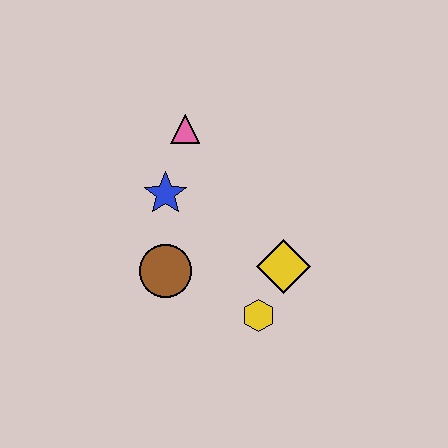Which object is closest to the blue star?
The pink triangle is closest to the blue star.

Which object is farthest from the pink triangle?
The yellow hexagon is farthest from the pink triangle.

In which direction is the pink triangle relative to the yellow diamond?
The pink triangle is above the yellow diamond.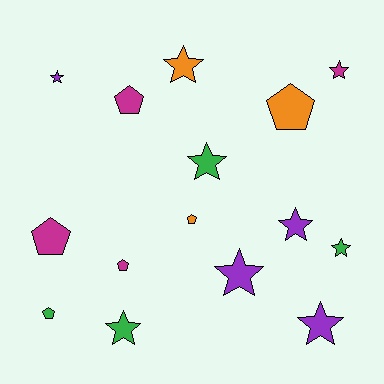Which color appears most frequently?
Purple, with 4 objects.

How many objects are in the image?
There are 15 objects.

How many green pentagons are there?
There is 1 green pentagon.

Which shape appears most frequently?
Star, with 9 objects.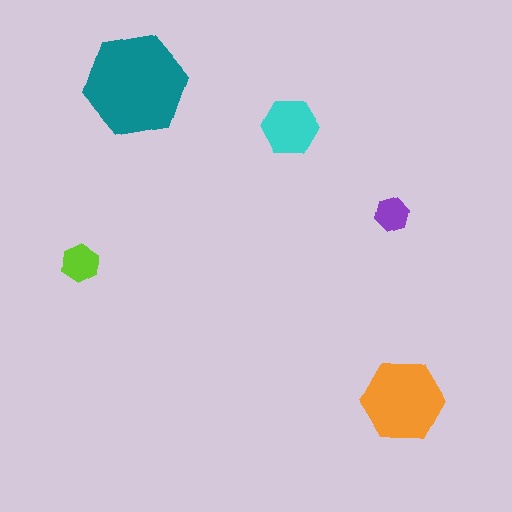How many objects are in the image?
There are 5 objects in the image.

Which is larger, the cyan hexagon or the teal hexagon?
The teal one.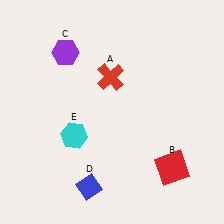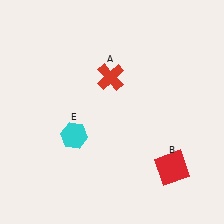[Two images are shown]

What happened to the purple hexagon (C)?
The purple hexagon (C) was removed in Image 2. It was in the top-left area of Image 1.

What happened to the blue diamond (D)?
The blue diamond (D) was removed in Image 2. It was in the bottom-left area of Image 1.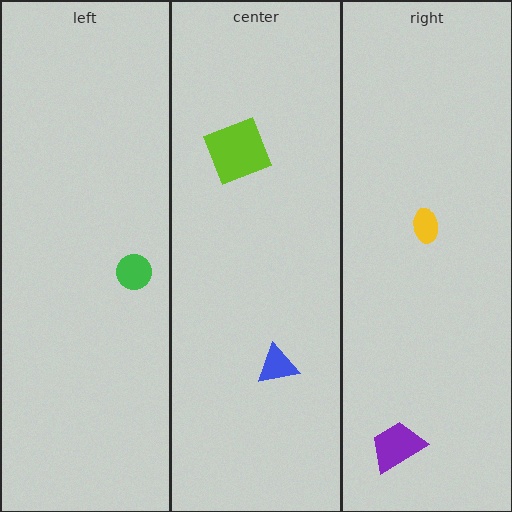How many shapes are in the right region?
2.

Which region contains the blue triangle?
The center region.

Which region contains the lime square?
The center region.